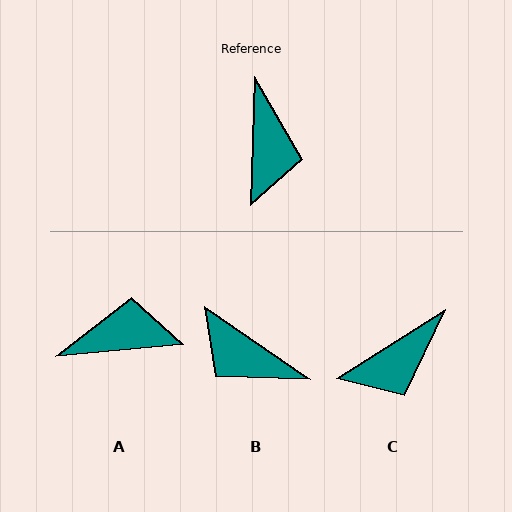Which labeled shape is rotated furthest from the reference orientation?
B, about 123 degrees away.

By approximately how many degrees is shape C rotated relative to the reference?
Approximately 56 degrees clockwise.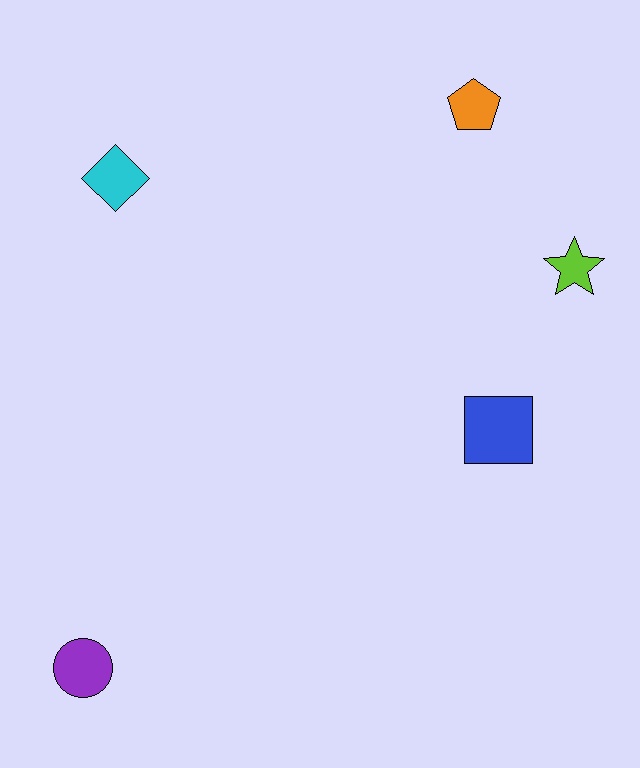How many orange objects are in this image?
There is 1 orange object.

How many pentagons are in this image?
There is 1 pentagon.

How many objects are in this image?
There are 5 objects.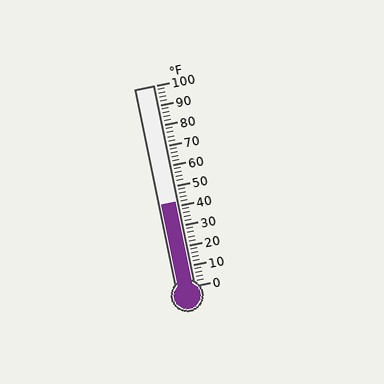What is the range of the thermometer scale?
The thermometer scale ranges from 0°F to 100°F.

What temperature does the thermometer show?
The thermometer shows approximately 42°F.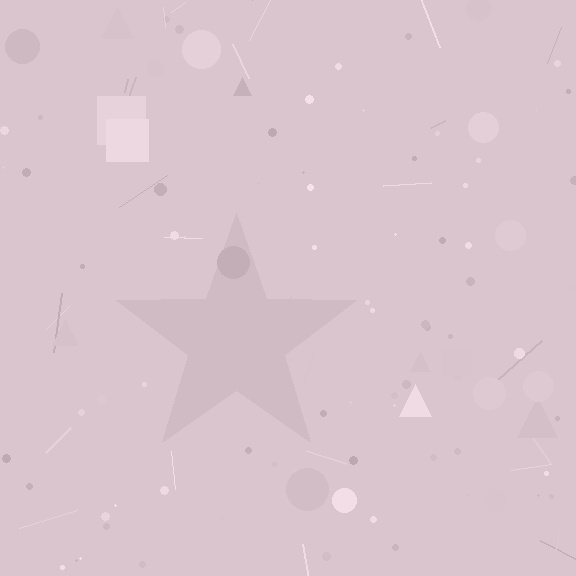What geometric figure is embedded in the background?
A star is embedded in the background.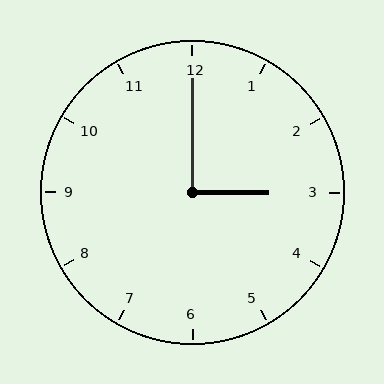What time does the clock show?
3:00.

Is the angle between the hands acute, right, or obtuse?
It is right.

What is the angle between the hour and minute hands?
Approximately 90 degrees.